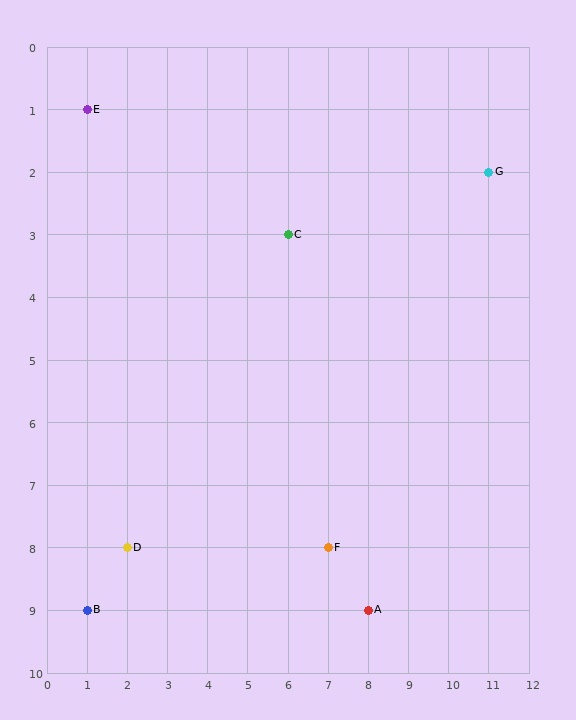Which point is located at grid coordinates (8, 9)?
Point A is at (8, 9).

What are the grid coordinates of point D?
Point D is at grid coordinates (2, 8).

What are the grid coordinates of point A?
Point A is at grid coordinates (8, 9).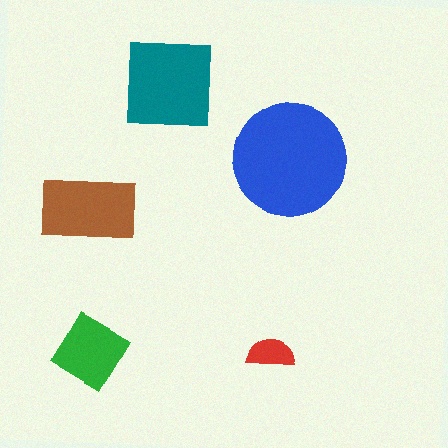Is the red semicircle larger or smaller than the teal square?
Smaller.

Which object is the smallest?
The red semicircle.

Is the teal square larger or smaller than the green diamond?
Larger.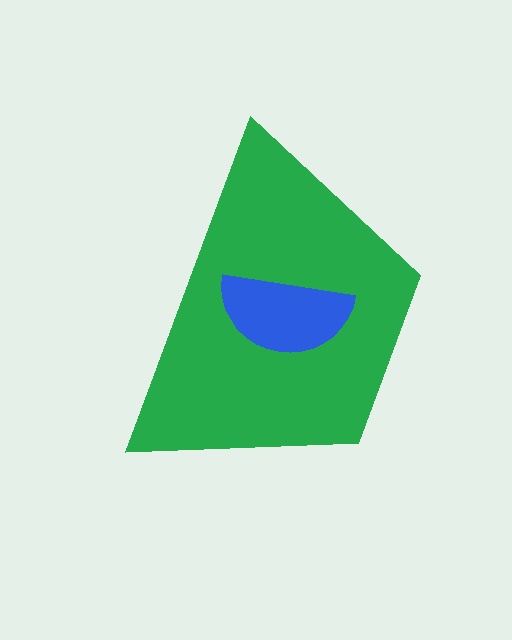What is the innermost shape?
The blue semicircle.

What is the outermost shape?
The green trapezoid.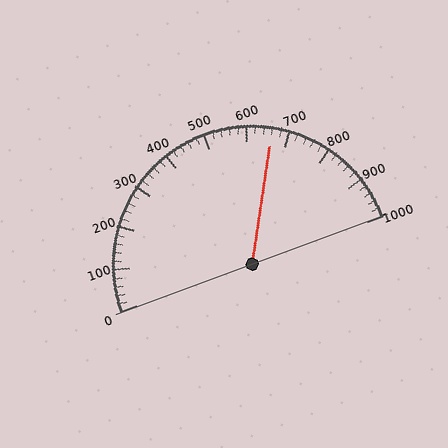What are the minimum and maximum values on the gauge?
The gauge ranges from 0 to 1000.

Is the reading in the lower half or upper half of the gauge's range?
The reading is in the upper half of the range (0 to 1000).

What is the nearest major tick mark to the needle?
The nearest major tick mark is 700.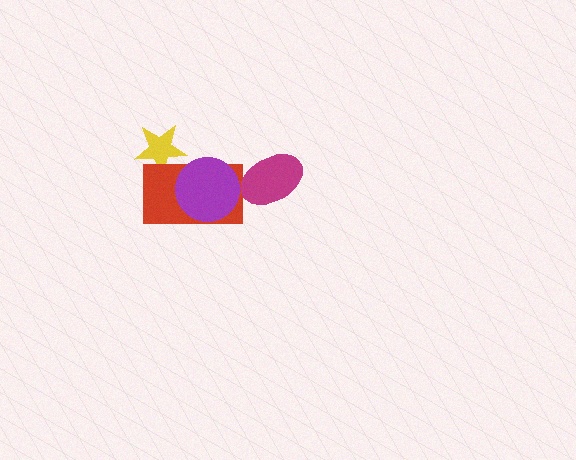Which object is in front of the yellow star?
The red rectangle is in front of the yellow star.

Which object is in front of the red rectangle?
The purple circle is in front of the red rectangle.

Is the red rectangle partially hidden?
Yes, it is partially covered by another shape.